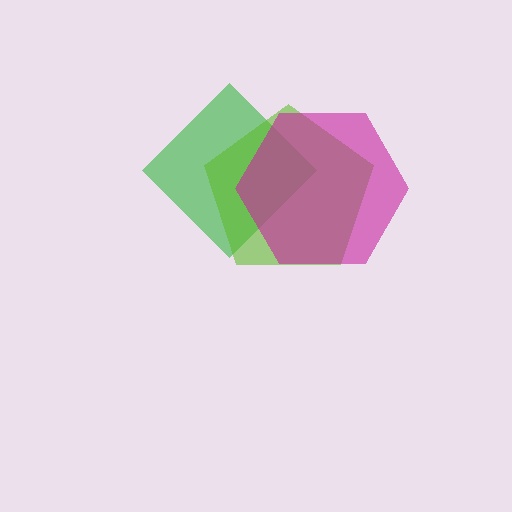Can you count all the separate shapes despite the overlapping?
Yes, there are 3 separate shapes.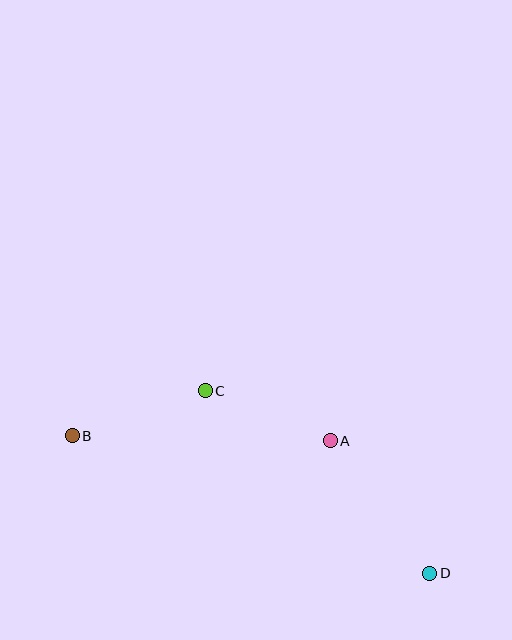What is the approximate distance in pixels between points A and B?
The distance between A and B is approximately 258 pixels.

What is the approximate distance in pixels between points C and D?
The distance between C and D is approximately 289 pixels.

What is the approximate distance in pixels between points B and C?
The distance between B and C is approximately 141 pixels.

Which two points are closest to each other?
Points A and C are closest to each other.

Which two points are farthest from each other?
Points B and D are farthest from each other.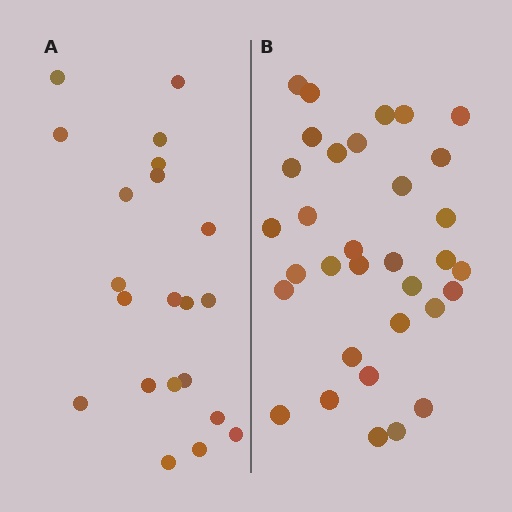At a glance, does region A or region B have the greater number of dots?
Region B (the right region) has more dots.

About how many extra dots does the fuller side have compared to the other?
Region B has roughly 12 or so more dots than region A.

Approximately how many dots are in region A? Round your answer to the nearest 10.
About 20 dots. (The exact count is 21, which rounds to 20.)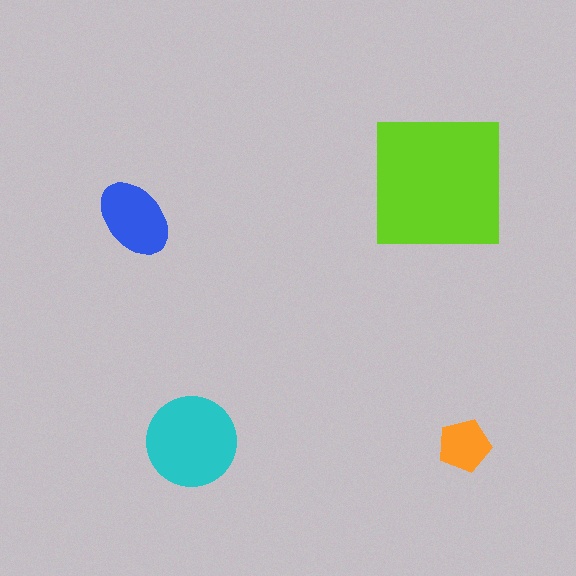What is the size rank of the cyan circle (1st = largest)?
2nd.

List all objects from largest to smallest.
The lime square, the cyan circle, the blue ellipse, the orange pentagon.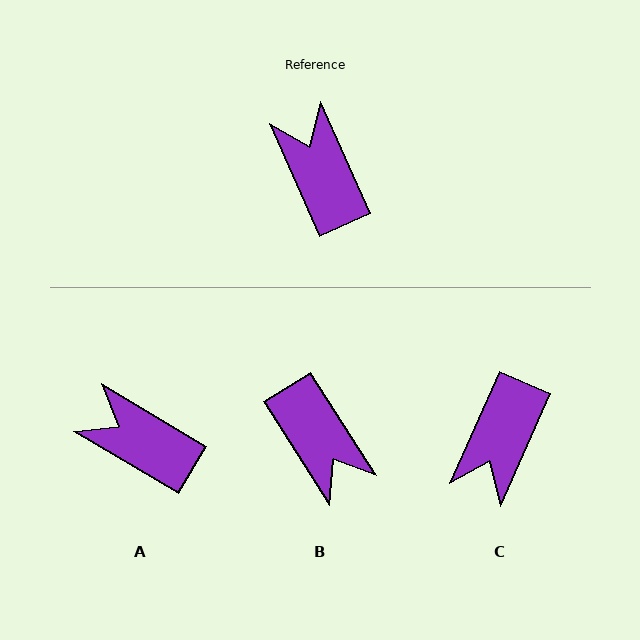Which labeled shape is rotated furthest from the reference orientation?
B, about 172 degrees away.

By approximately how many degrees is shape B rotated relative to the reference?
Approximately 172 degrees clockwise.